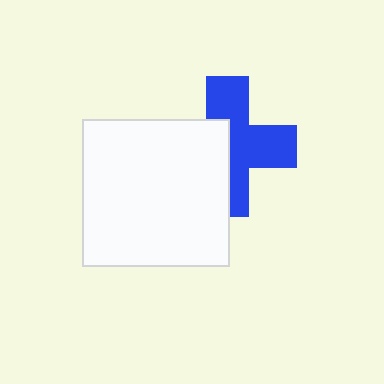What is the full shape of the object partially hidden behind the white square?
The partially hidden object is a blue cross.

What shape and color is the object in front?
The object in front is a white square.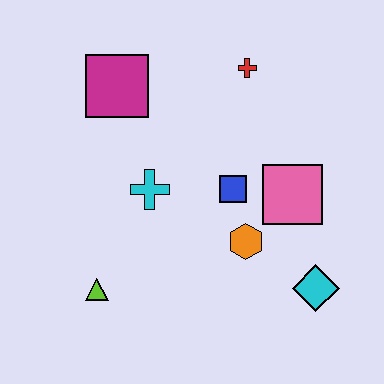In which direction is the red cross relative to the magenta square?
The red cross is to the right of the magenta square.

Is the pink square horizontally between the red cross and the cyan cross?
No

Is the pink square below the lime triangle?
No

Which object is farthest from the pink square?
The lime triangle is farthest from the pink square.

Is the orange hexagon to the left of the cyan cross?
No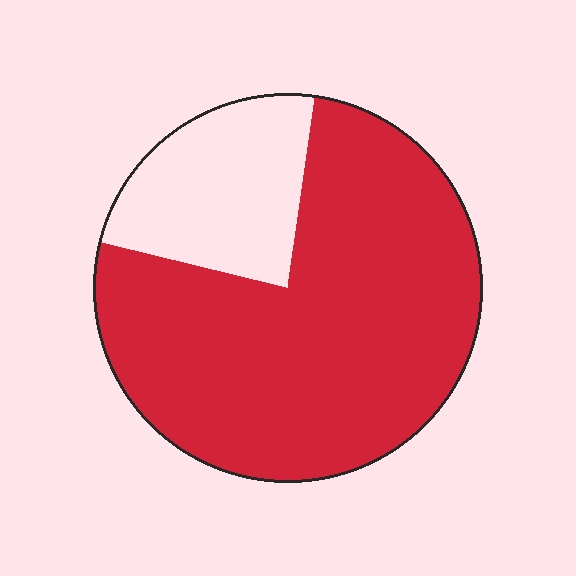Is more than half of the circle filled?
Yes.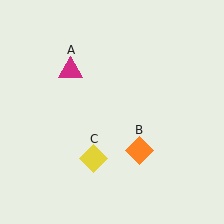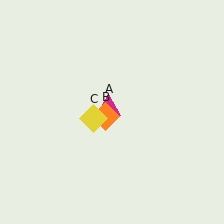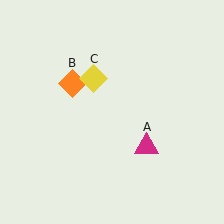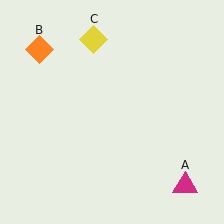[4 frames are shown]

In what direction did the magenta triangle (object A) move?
The magenta triangle (object A) moved down and to the right.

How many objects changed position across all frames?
3 objects changed position: magenta triangle (object A), orange diamond (object B), yellow diamond (object C).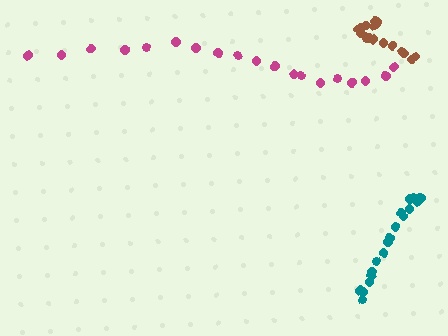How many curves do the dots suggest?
There are 3 distinct paths.